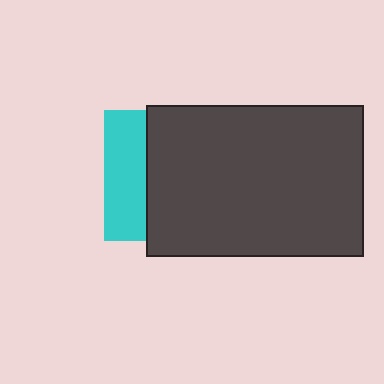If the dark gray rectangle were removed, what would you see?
You would see the complete cyan square.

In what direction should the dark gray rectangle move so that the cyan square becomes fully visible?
The dark gray rectangle should move right. That is the shortest direction to clear the overlap and leave the cyan square fully visible.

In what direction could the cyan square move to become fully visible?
The cyan square could move left. That would shift it out from behind the dark gray rectangle entirely.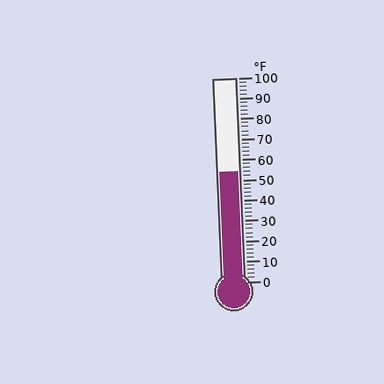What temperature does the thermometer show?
The thermometer shows approximately 54°F.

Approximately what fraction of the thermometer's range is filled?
The thermometer is filled to approximately 55% of its range.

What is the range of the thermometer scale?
The thermometer scale ranges from 0°F to 100°F.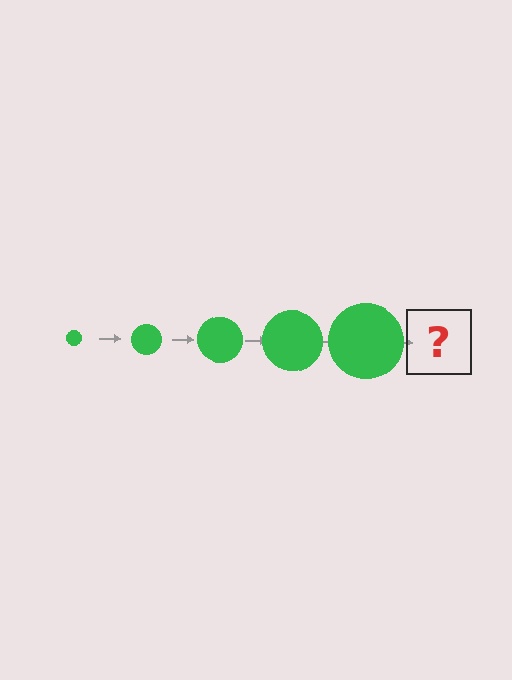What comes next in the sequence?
The next element should be a green circle, larger than the previous one.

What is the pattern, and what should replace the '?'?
The pattern is that the circle gets progressively larger each step. The '?' should be a green circle, larger than the previous one.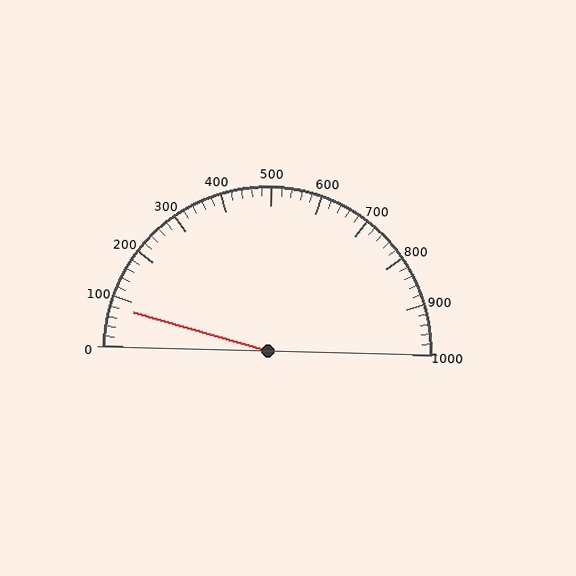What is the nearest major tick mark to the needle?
The nearest major tick mark is 100.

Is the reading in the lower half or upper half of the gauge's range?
The reading is in the lower half of the range (0 to 1000).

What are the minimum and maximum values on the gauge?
The gauge ranges from 0 to 1000.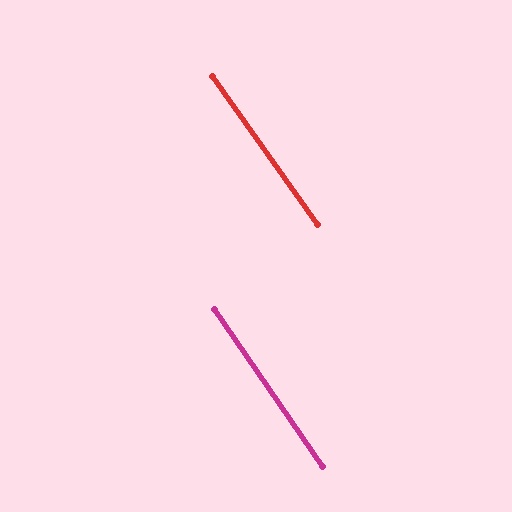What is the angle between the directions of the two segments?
Approximately 1 degree.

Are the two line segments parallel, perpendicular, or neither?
Parallel — their directions differ by only 1.1°.